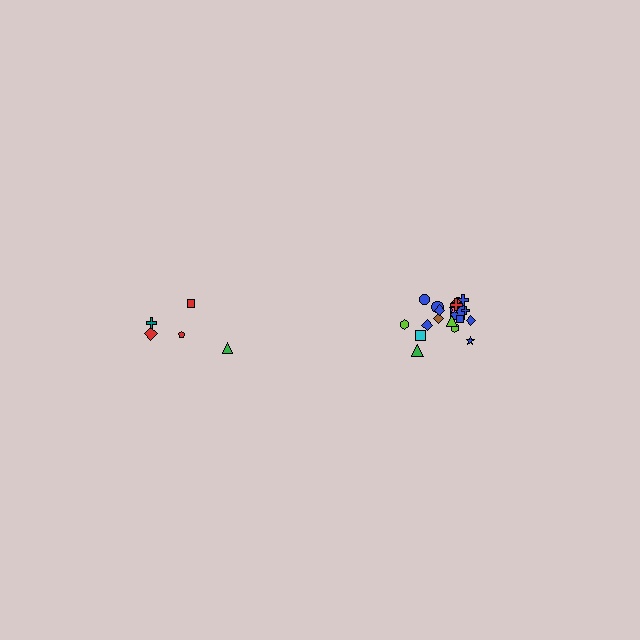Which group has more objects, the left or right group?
The right group.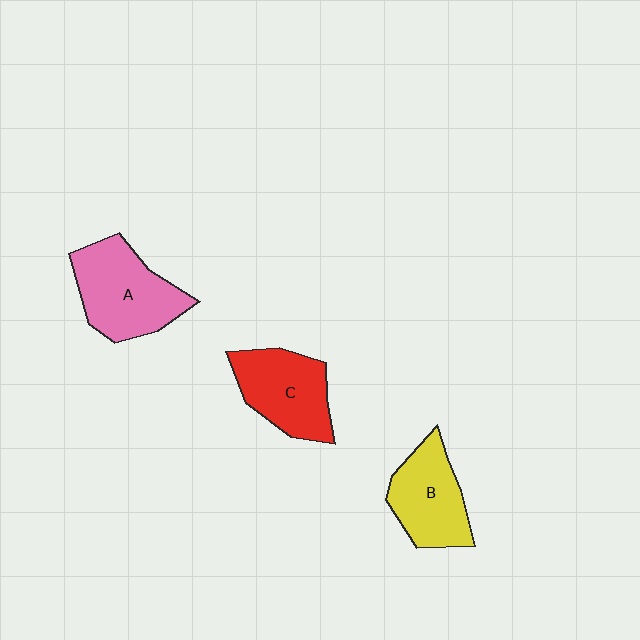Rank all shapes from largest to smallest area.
From largest to smallest: A (pink), C (red), B (yellow).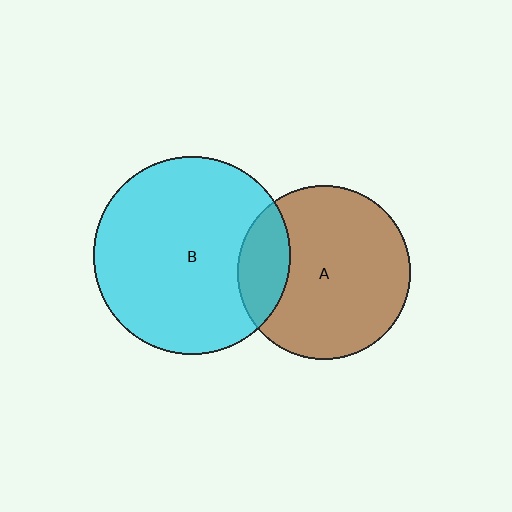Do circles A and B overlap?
Yes.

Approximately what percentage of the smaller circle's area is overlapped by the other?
Approximately 20%.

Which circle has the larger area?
Circle B (cyan).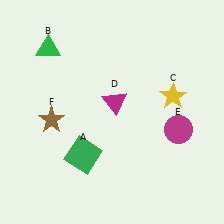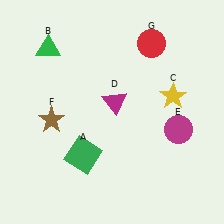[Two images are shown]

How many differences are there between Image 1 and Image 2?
There is 1 difference between the two images.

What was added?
A red circle (G) was added in Image 2.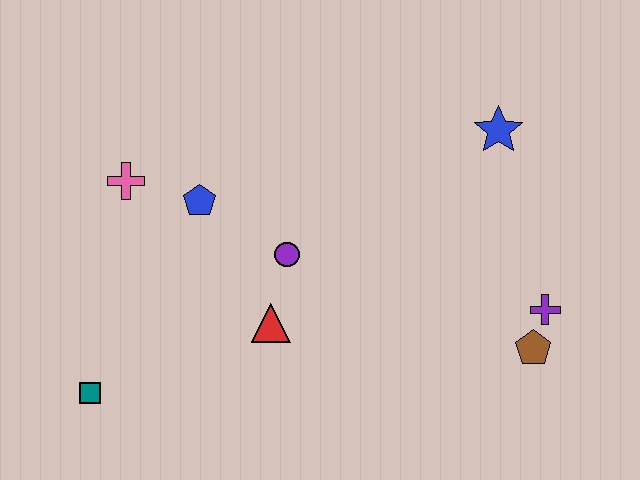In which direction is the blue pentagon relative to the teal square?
The blue pentagon is above the teal square.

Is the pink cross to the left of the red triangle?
Yes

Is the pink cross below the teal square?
No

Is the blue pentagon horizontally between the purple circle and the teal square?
Yes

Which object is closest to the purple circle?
The red triangle is closest to the purple circle.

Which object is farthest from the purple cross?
The teal square is farthest from the purple cross.